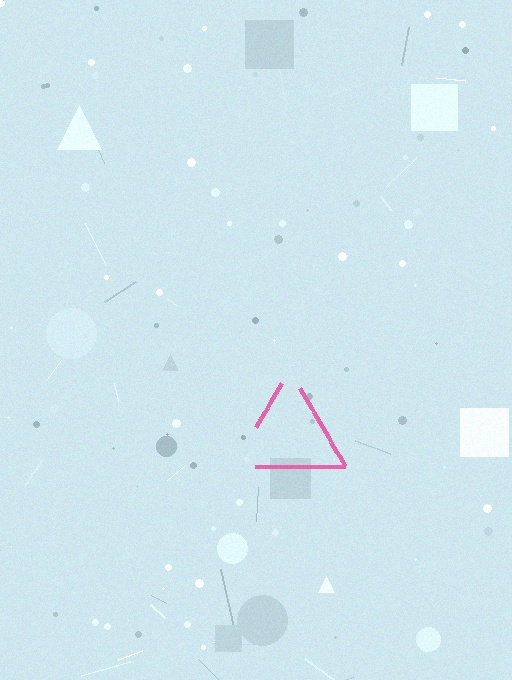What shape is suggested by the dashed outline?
The dashed outline suggests a triangle.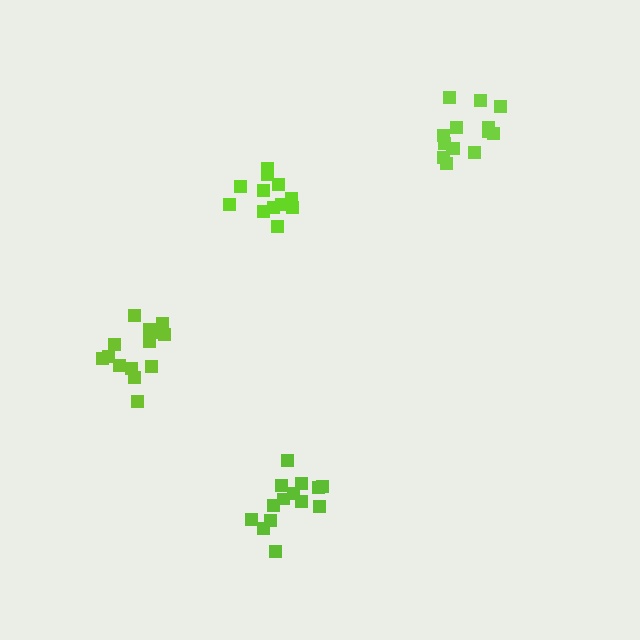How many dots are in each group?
Group 1: 13 dots, Group 2: 14 dots, Group 3: 14 dots, Group 4: 14 dots (55 total).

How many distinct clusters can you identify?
There are 4 distinct clusters.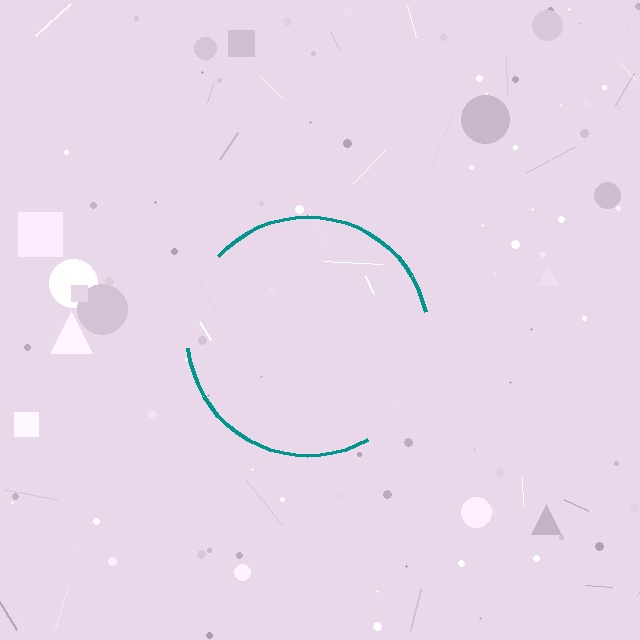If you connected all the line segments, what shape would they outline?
They would outline a circle.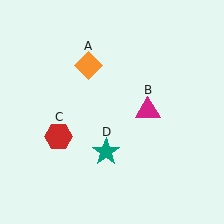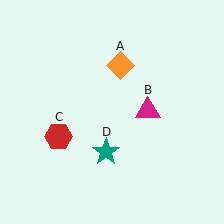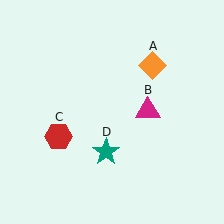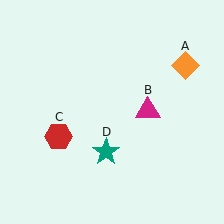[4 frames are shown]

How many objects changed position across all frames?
1 object changed position: orange diamond (object A).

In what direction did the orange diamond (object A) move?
The orange diamond (object A) moved right.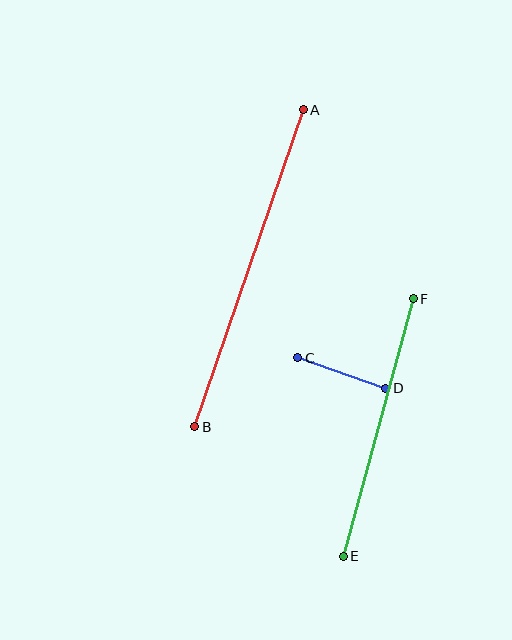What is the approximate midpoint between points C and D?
The midpoint is at approximately (342, 373) pixels.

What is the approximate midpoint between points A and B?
The midpoint is at approximately (249, 268) pixels.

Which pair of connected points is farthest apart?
Points A and B are farthest apart.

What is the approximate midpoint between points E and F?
The midpoint is at approximately (378, 428) pixels.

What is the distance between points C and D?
The distance is approximately 93 pixels.